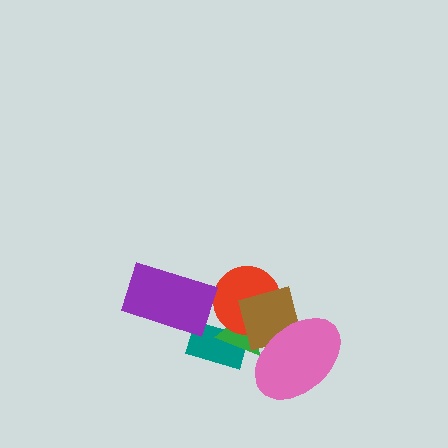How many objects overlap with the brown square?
3 objects overlap with the brown square.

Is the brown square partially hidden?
Yes, it is partially covered by another shape.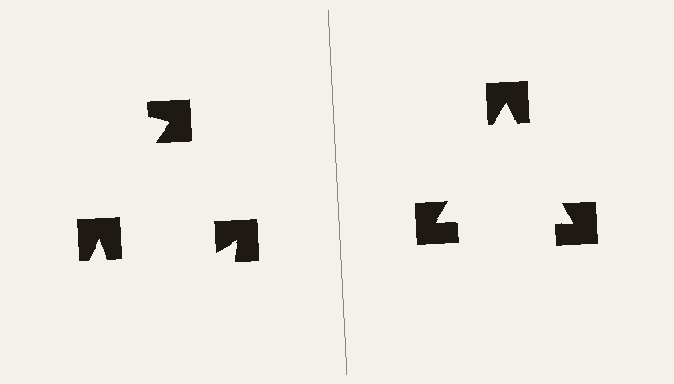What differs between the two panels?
The notched squares are positioned identically on both sides; only the wedge orientations differ. On the right they align to a triangle; on the left they are misaligned.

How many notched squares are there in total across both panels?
6 — 3 on each side.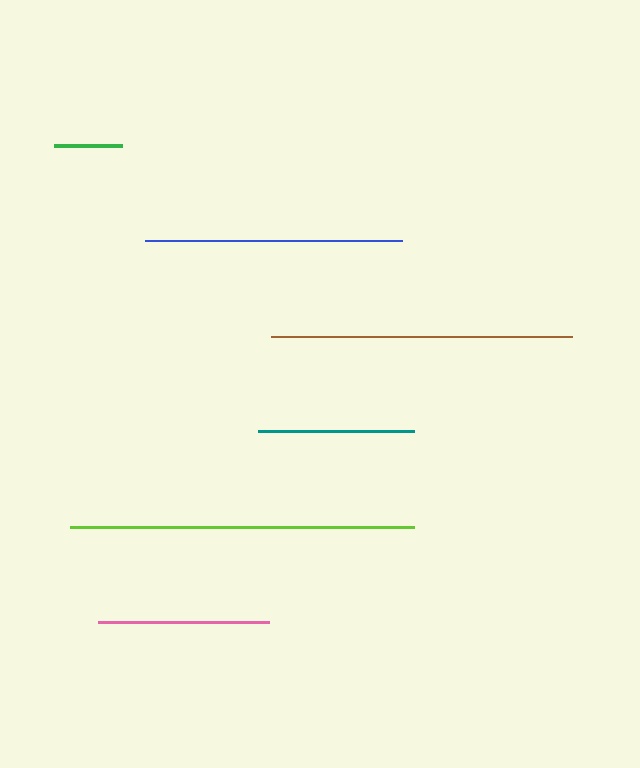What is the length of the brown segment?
The brown segment is approximately 301 pixels long.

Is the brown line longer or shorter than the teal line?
The brown line is longer than the teal line.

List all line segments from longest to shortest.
From longest to shortest: lime, brown, blue, pink, teal, green.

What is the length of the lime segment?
The lime segment is approximately 344 pixels long.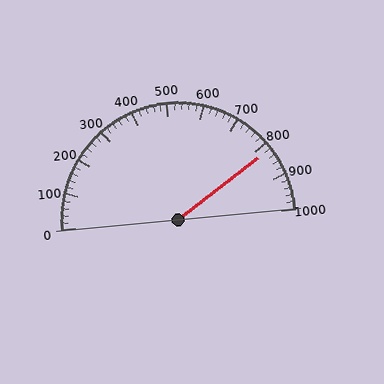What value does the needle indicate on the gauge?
The needle indicates approximately 820.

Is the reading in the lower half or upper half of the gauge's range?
The reading is in the upper half of the range (0 to 1000).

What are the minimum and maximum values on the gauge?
The gauge ranges from 0 to 1000.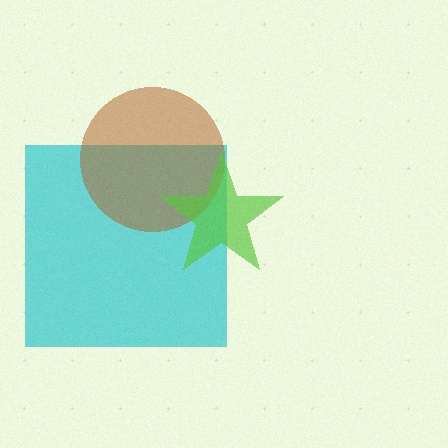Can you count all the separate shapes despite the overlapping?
Yes, there are 3 separate shapes.